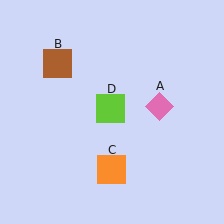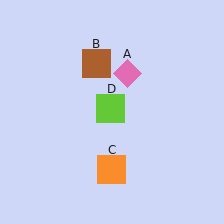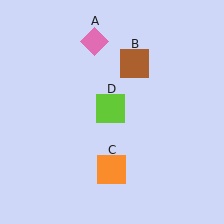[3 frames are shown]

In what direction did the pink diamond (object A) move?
The pink diamond (object A) moved up and to the left.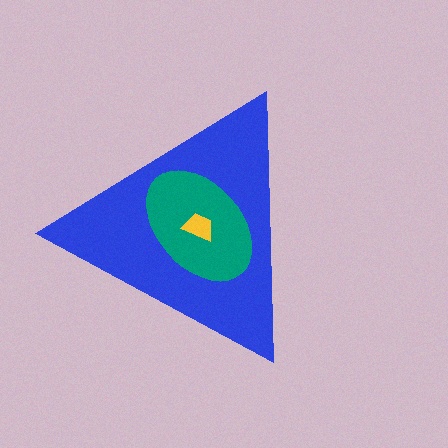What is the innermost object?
The yellow trapezoid.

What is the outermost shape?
The blue triangle.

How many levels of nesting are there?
3.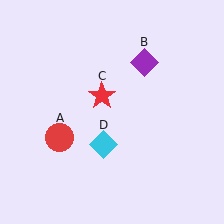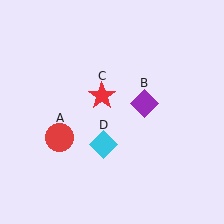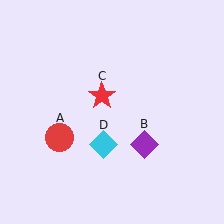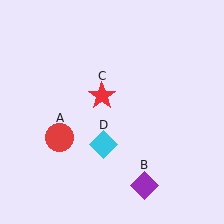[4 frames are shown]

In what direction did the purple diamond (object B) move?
The purple diamond (object B) moved down.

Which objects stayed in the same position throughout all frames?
Red circle (object A) and red star (object C) and cyan diamond (object D) remained stationary.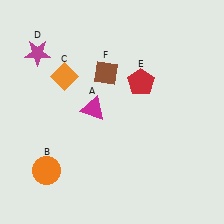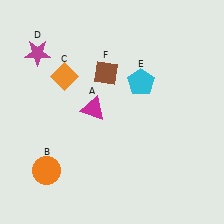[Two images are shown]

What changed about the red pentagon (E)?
In Image 1, E is red. In Image 2, it changed to cyan.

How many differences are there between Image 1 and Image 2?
There is 1 difference between the two images.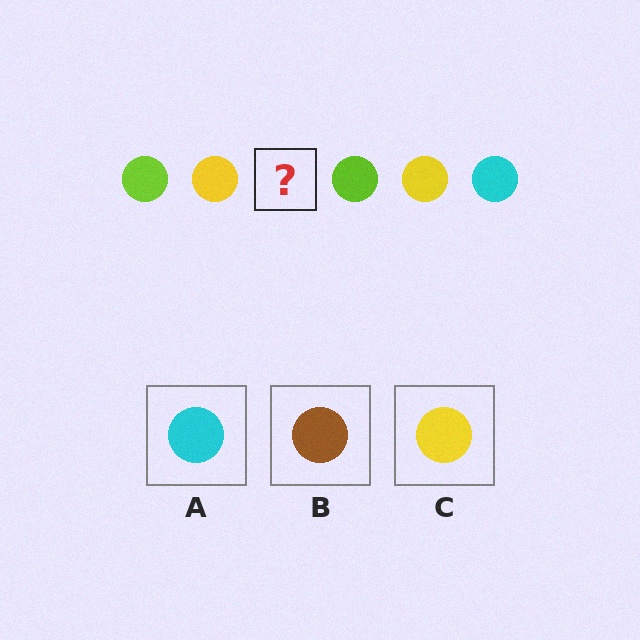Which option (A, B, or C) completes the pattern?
A.